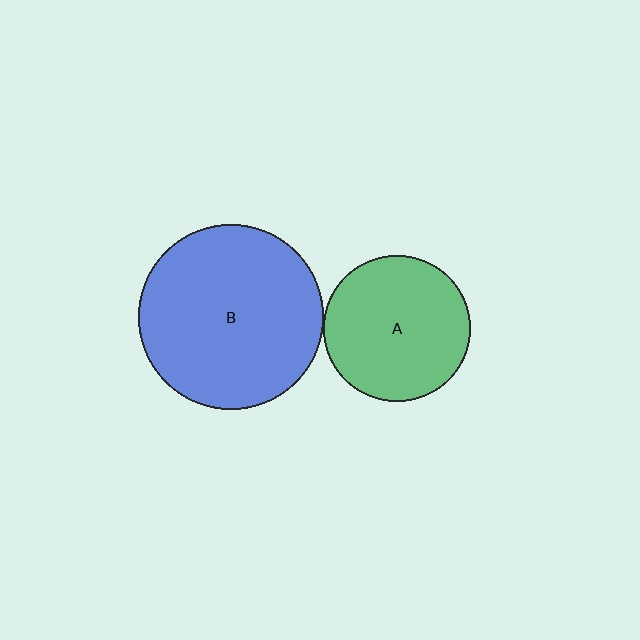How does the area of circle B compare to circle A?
Approximately 1.6 times.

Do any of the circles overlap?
No, none of the circles overlap.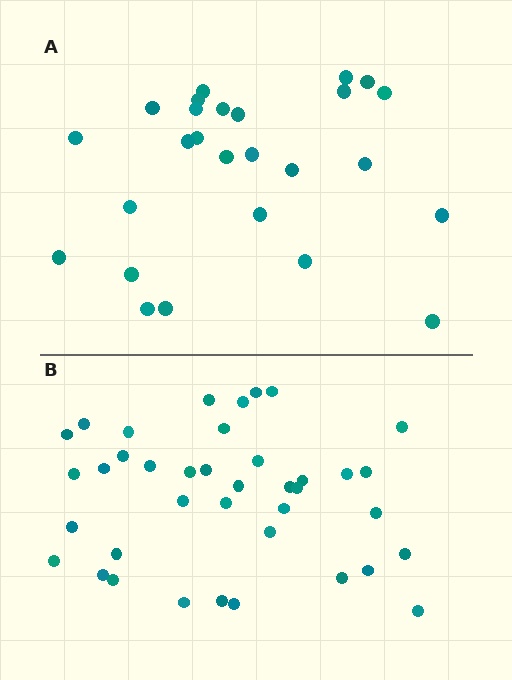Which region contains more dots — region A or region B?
Region B (the bottom region) has more dots.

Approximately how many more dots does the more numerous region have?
Region B has approximately 15 more dots than region A.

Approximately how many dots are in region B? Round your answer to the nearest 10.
About 40 dots. (The exact count is 39, which rounds to 40.)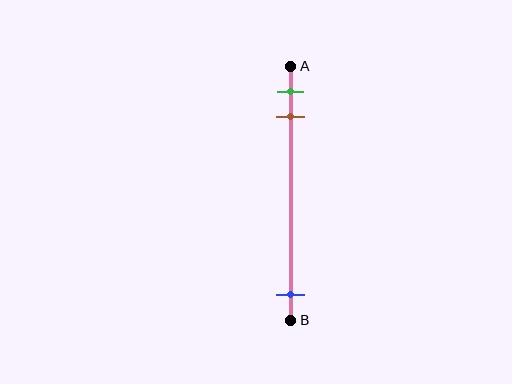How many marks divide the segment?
There are 3 marks dividing the segment.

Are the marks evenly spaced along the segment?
No, the marks are not evenly spaced.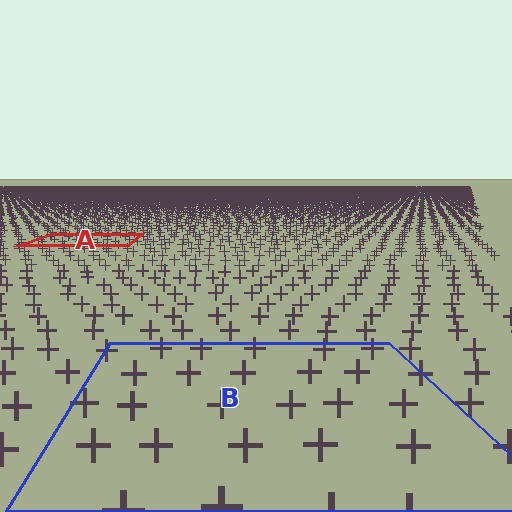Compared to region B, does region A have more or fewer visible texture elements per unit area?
Region A has more texture elements per unit area — they are packed more densely because it is farther away.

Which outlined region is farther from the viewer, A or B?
Region A is farther from the viewer — the texture elements inside it appear smaller and more densely packed.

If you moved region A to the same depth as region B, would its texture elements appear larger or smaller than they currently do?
They would appear larger. At a closer depth, the same texture elements are projected at a bigger on-screen size.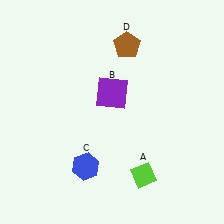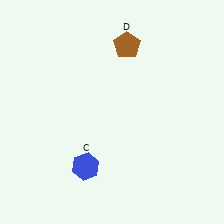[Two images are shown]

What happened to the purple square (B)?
The purple square (B) was removed in Image 2. It was in the top-right area of Image 1.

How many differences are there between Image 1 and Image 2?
There are 2 differences between the two images.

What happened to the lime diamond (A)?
The lime diamond (A) was removed in Image 2. It was in the bottom-right area of Image 1.